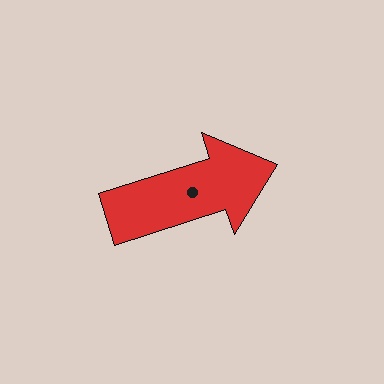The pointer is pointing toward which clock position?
Roughly 2 o'clock.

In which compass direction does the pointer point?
East.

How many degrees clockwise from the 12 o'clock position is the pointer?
Approximately 72 degrees.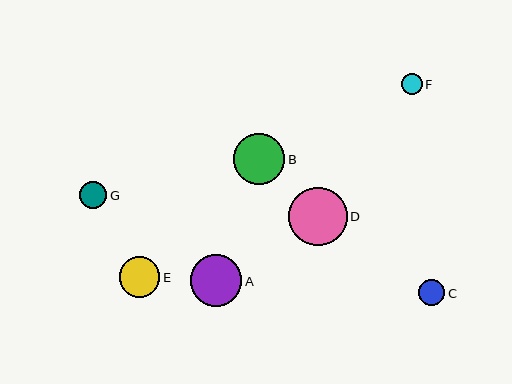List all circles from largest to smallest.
From largest to smallest: D, B, A, E, G, C, F.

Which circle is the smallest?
Circle F is the smallest with a size of approximately 21 pixels.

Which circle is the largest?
Circle D is the largest with a size of approximately 59 pixels.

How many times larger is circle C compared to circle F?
Circle C is approximately 1.3 times the size of circle F.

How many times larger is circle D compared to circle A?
Circle D is approximately 1.1 times the size of circle A.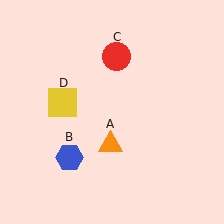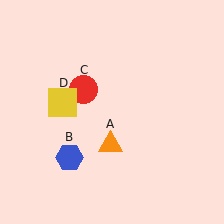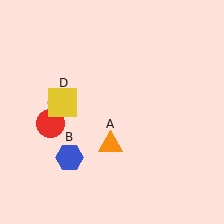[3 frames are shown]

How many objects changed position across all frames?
1 object changed position: red circle (object C).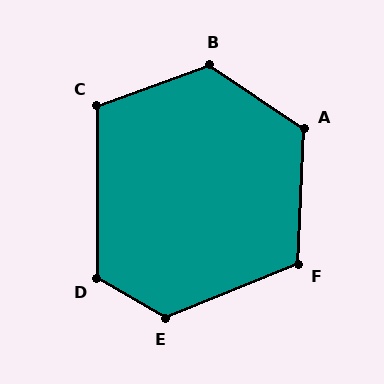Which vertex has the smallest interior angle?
C, at approximately 110 degrees.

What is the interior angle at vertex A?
Approximately 122 degrees (obtuse).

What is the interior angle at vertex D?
Approximately 120 degrees (obtuse).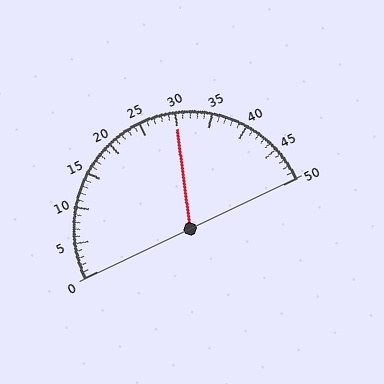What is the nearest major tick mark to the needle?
The nearest major tick mark is 30.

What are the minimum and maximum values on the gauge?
The gauge ranges from 0 to 50.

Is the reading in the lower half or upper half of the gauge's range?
The reading is in the upper half of the range (0 to 50).